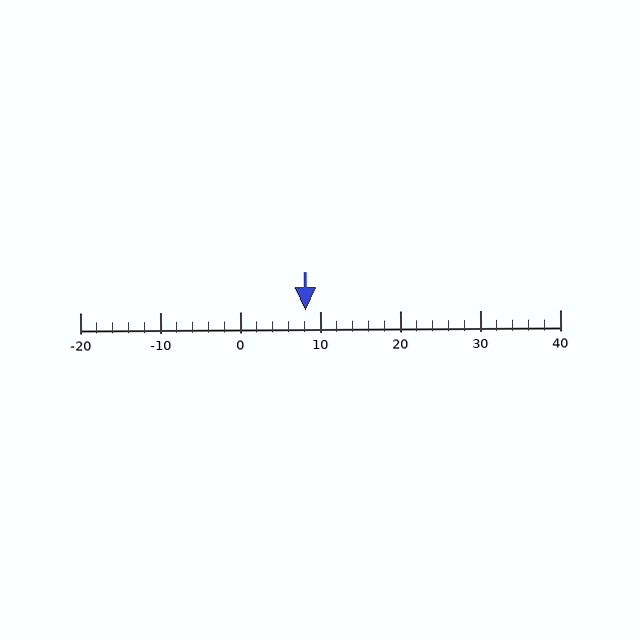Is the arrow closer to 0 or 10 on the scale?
The arrow is closer to 10.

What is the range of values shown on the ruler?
The ruler shows values from -20 to 40.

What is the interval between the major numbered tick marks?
The major tick marks are spaced 10 units apart.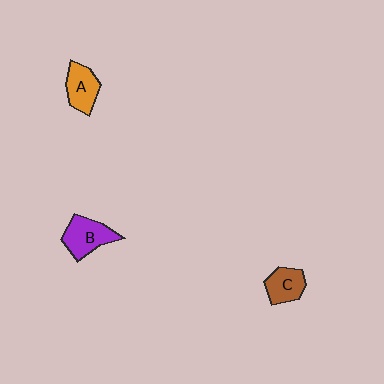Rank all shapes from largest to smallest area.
From largest to smallest: B (purple), A (orange), C (brown).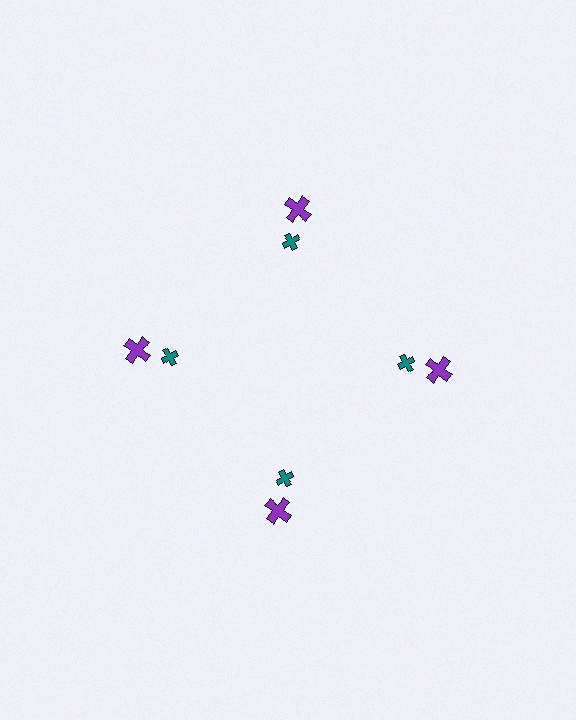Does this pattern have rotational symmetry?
Yes, this pattern has 4-fold rotational symmetry. It looks the same after rotating 90 degrees around the center.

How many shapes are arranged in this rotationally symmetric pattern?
There are 8 shapes, arranged in 4 groups of 2.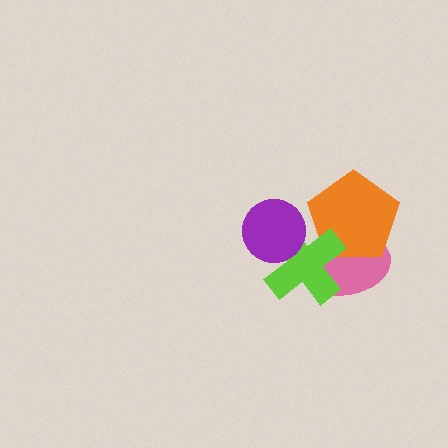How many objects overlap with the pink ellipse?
2 objects overlap with the pink ellipse.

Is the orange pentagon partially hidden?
Yes, it is partially covered by another shape.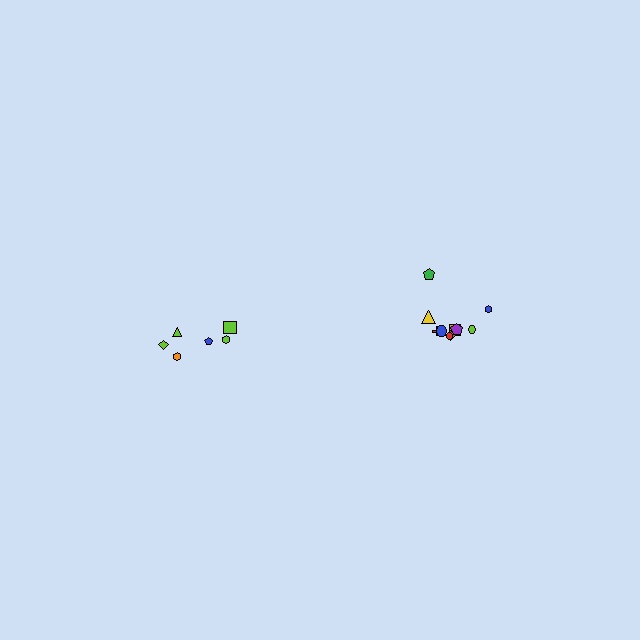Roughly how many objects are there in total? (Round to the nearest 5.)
Roughly 15 objects in total.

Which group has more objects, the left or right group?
The right group.